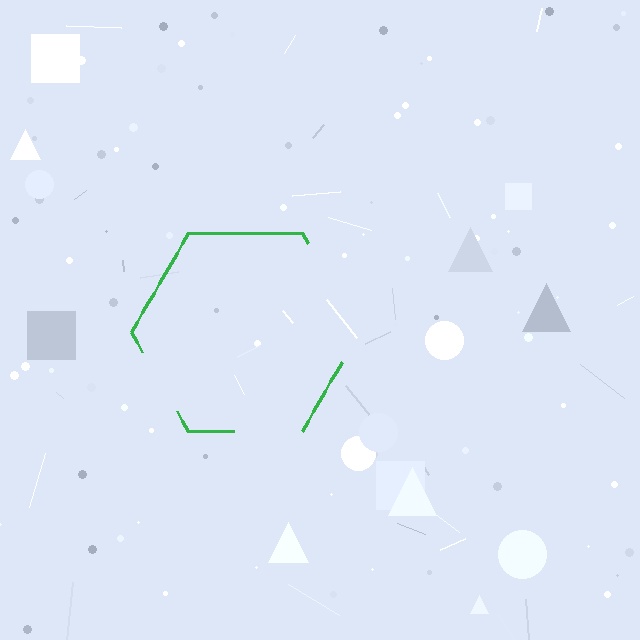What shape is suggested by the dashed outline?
The dashed outline suggests a hexagon.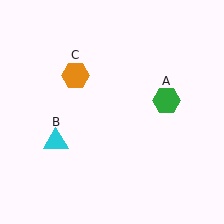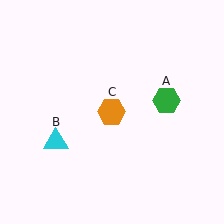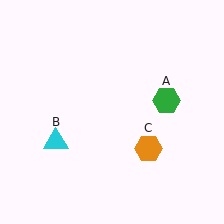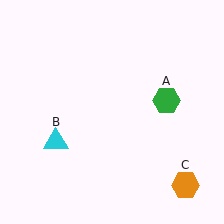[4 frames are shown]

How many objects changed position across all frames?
1 object changed position: orange hexagon (object C).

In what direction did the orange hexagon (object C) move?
The orange hexagon (object C) moved down and to the right.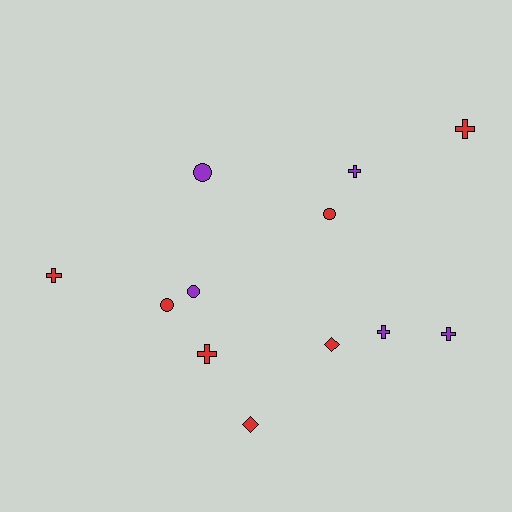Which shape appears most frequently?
Cross, with 6 objects.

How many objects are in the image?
There are 12 objects.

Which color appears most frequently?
Red, with 7 objects.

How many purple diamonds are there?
There are no purple diamonds.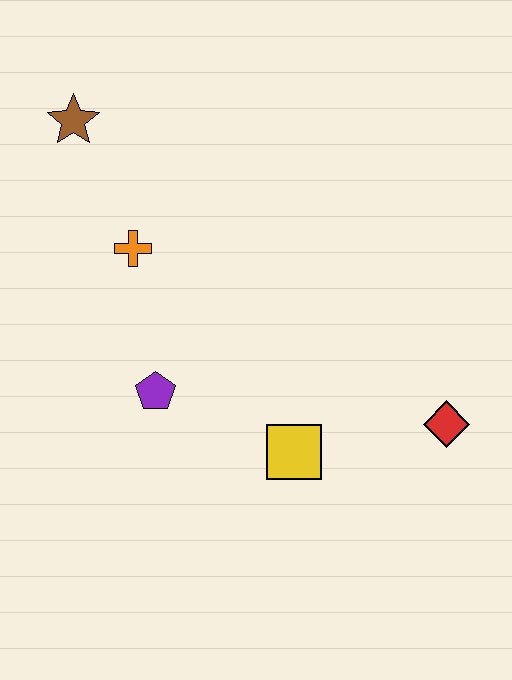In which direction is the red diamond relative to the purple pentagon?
The red diamond is to the right of the purple pentagon.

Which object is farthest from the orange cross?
The red diamond is farthest from the orange cross.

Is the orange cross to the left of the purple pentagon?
Yes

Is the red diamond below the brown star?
Yes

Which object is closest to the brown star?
The orange cross is closest to the brown star.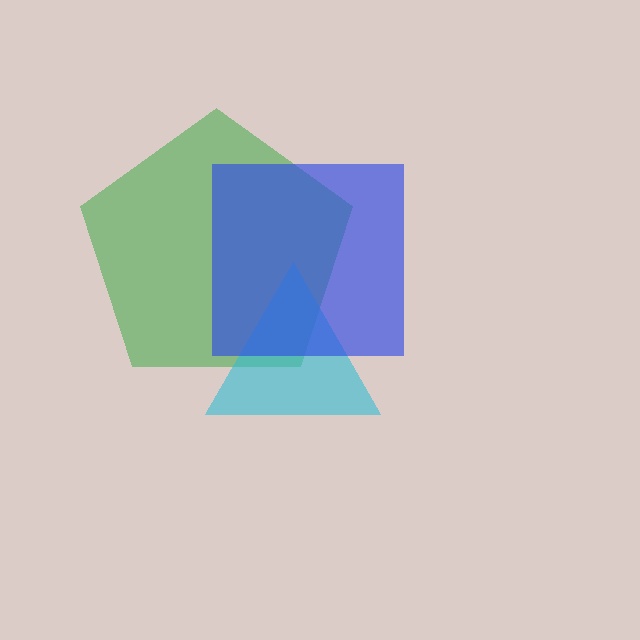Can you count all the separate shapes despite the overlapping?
Yes, there are 3 separate shapes.